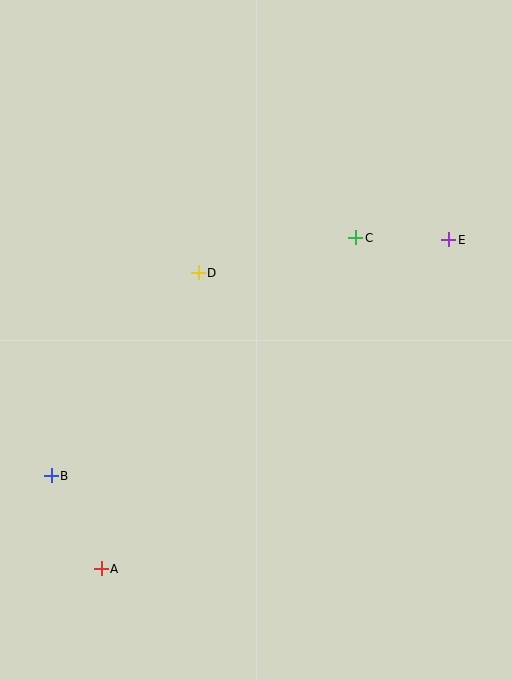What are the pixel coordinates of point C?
Point C is at (356, 238).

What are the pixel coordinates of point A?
Point A is at (101, 569).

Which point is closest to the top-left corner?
Point D is closest to the top-left corner.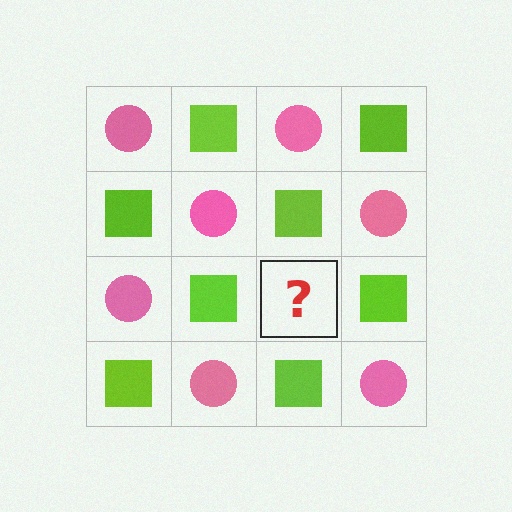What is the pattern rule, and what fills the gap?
The rule is that it alternates pink circle and lime square in a checkerboard pattern. The gap should be filled with a pink circle.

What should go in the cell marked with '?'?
The missing cell should contain a pink circle.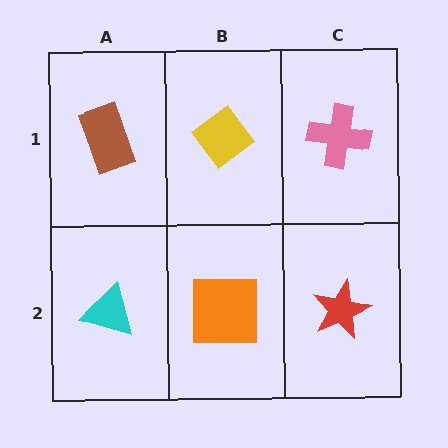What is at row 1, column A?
A brown rectangle.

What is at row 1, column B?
A yellow diamond.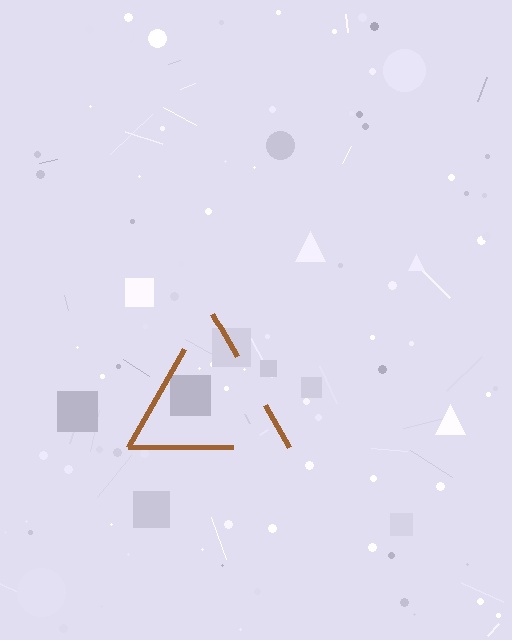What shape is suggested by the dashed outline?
The dashed outline suggests a triangle.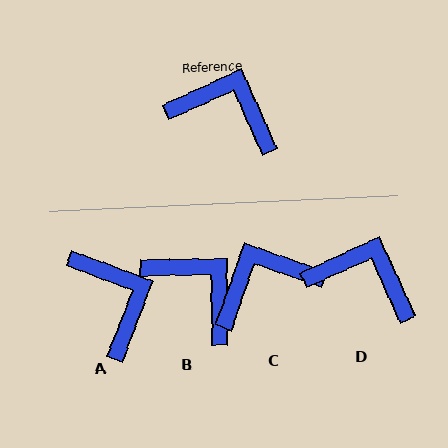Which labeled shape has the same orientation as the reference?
D.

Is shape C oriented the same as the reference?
No, it is off by about 47 degrees.